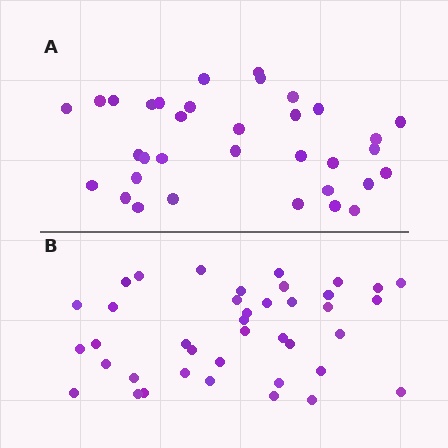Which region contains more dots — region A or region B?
Region B (the bottom region) has more dots.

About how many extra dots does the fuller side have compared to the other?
Region B has about 6 more dots than region A.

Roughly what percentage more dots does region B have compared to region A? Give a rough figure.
About 20% more.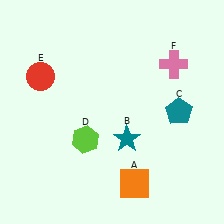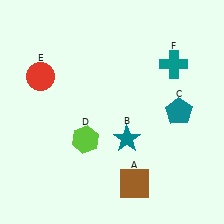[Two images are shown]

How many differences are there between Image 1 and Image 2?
There are 2 differences between the two images.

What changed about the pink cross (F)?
In Image 1, F is pink. In Image 2, it changed to teal.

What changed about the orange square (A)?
In Image 1, A is orange. In Image 2, it changed to brown.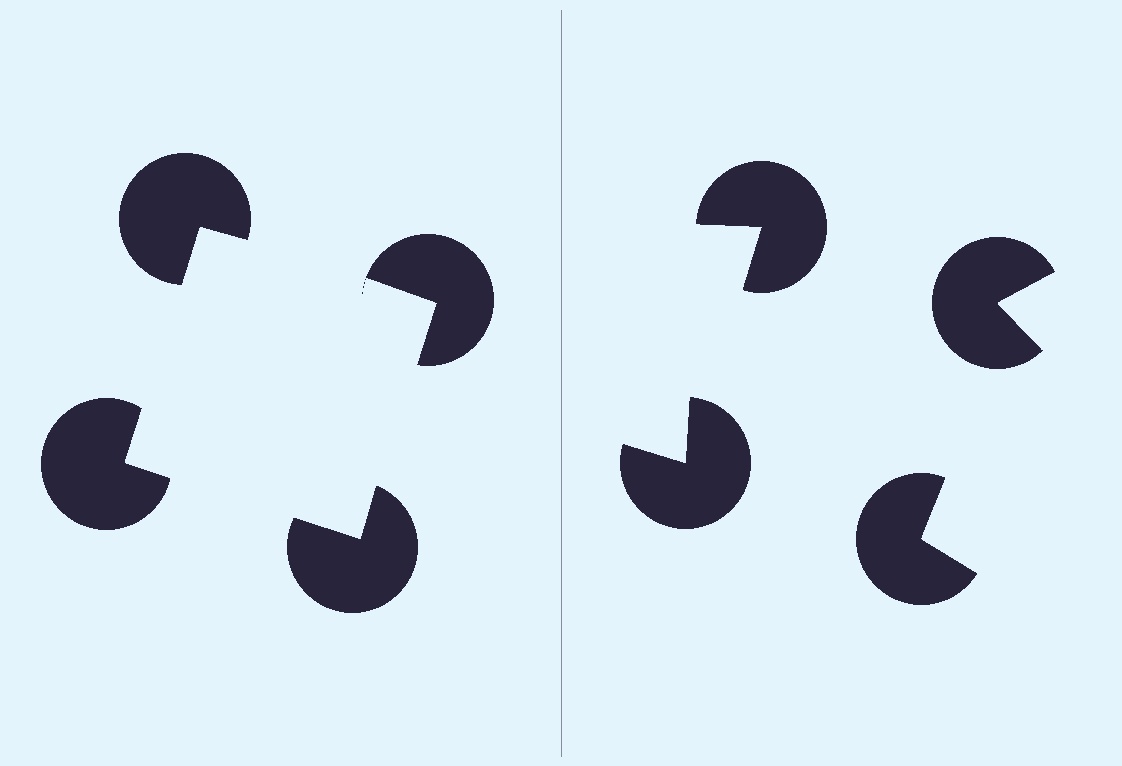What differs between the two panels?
The pac-man discs are positioned identically on both sides; only the wedge orientations differ. On the left they align to a square; on the right they are misaligned.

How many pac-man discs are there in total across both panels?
8 — 4 on each side.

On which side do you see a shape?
An illusory square appears on the left side. On the right side the wedge cuts are rotated, so no coherent shape forms.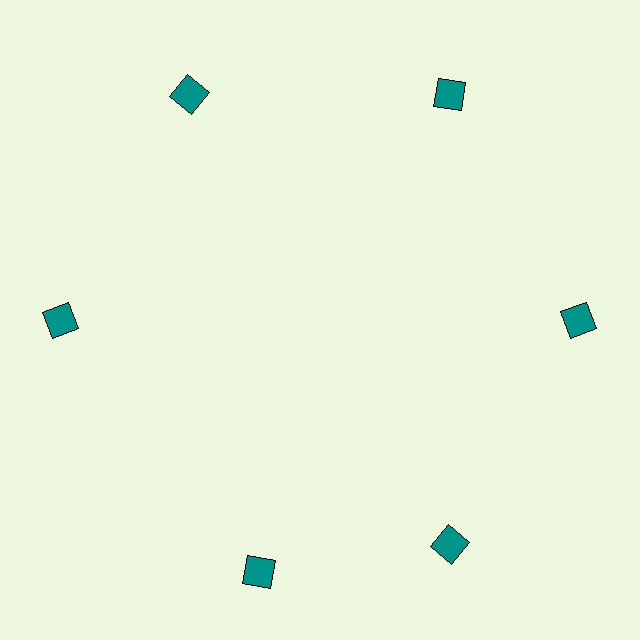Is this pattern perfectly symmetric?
No. The 6 teal squares are arranged in a ring, but one element near the 7 o'clock position is rotated out of alignment along the ring, breaking the 6-fold rotational symmetry.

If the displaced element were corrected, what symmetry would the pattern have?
It would have 6-fold rotational symmetry — the pattern would map onto itself every 60 degrees.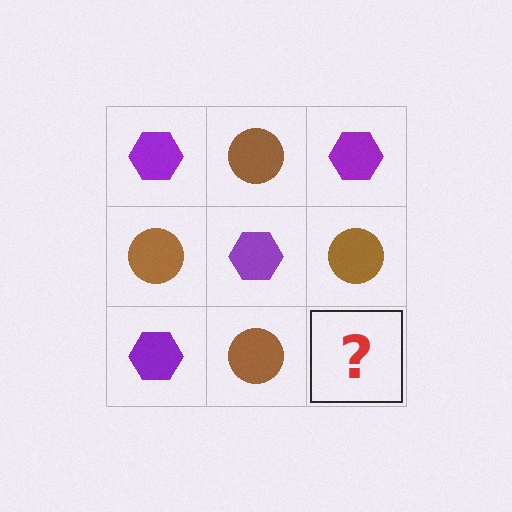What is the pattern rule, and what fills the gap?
The rule is that it alternates purple hexagon and brown circle in a checkerboard pattern. The gap should be filled with a purple hexagon.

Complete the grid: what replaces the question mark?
The question mark should be replaced with a purple hexagon.